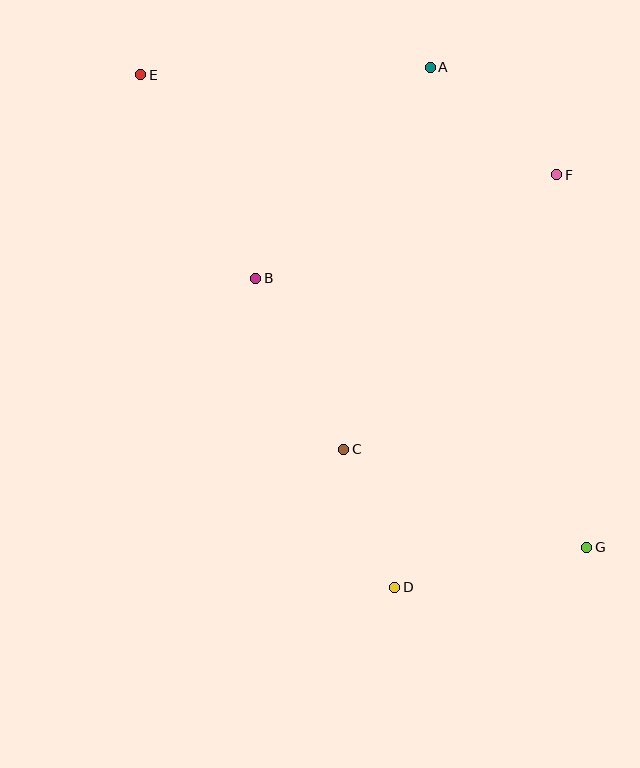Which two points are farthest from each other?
Points E and G are farthest from each other.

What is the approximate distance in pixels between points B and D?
The distance between B and D is approximately 339 pixels.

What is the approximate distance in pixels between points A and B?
The distance between A and B is approximately 274 pixels.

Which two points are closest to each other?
Points C and D are closest to each other.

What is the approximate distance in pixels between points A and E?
The distance between A and E is approximately 290 pixels.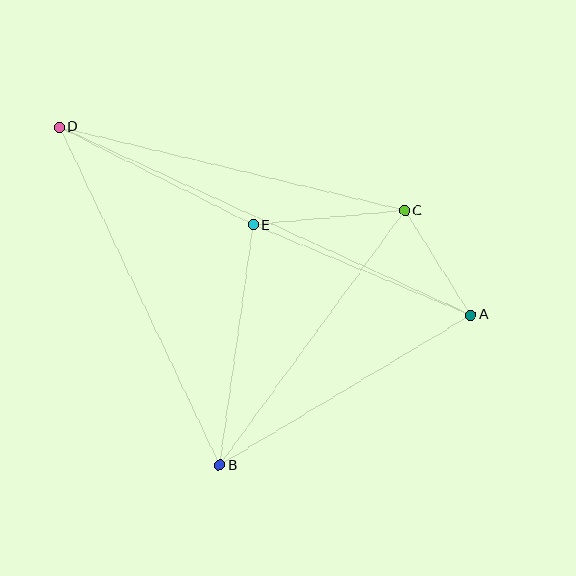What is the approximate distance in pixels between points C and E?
The distance between C and E is approximately 152 pixels.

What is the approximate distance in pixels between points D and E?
The distance between D and E is approximately 217 pixels.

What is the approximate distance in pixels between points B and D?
The distance between B and D is approximately 374 pixels.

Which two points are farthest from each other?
Points A and D are farthest from each other.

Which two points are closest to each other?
Points A and C are closest to each other.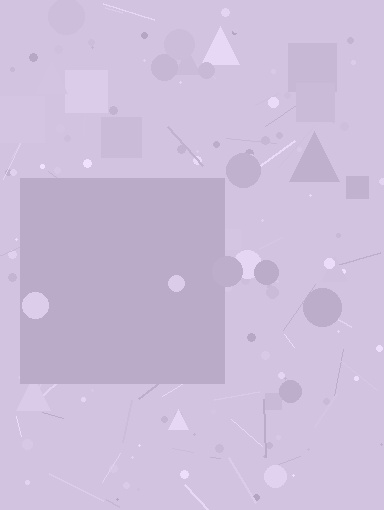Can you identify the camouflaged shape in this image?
The camouflaged shape is a square.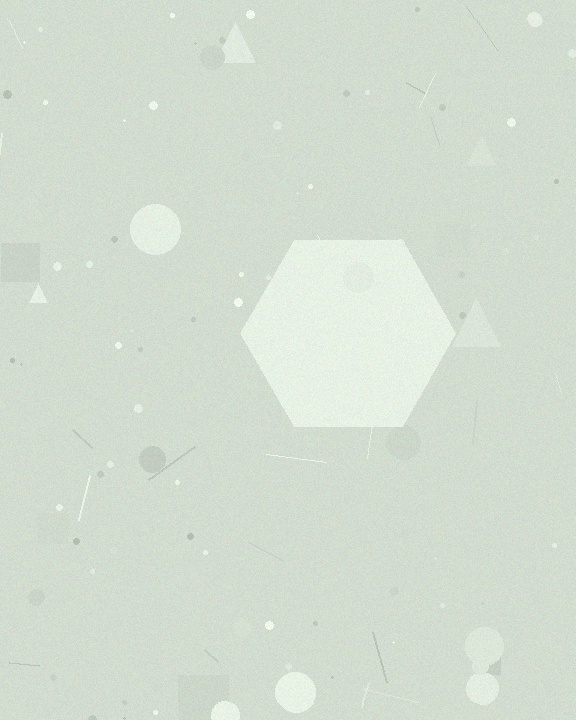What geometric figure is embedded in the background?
A hexagon is embedded in the background.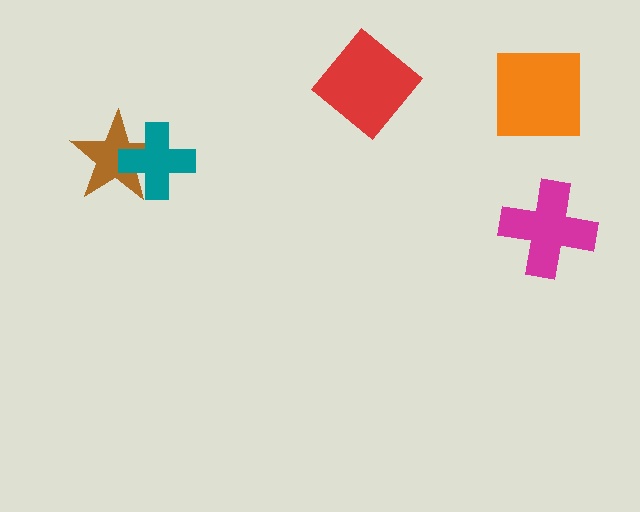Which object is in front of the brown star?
The teal cross is in front of the brown star.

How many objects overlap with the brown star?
1 object overlaps with the brown star.